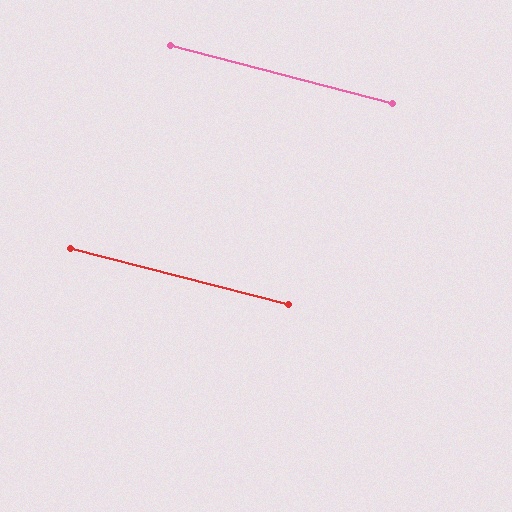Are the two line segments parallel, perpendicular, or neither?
Parallel — their directions differ by only 0.2°.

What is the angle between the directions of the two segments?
Approximately 0 degrees.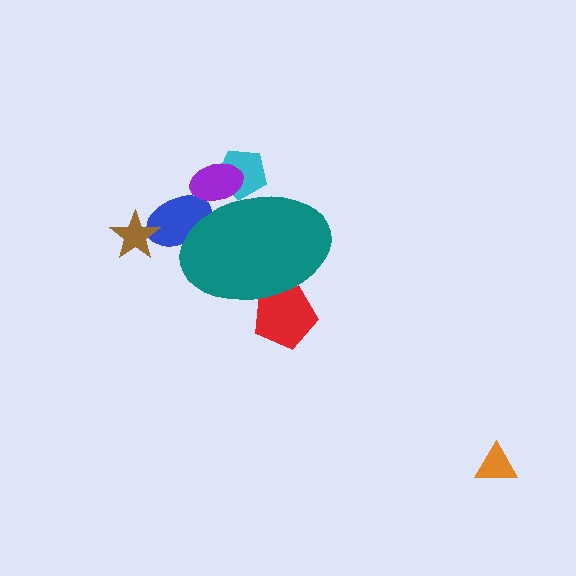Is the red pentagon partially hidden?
Yes, the red pentagon is partially hidden behind the teal ellipse.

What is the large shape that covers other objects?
A teal ellipse.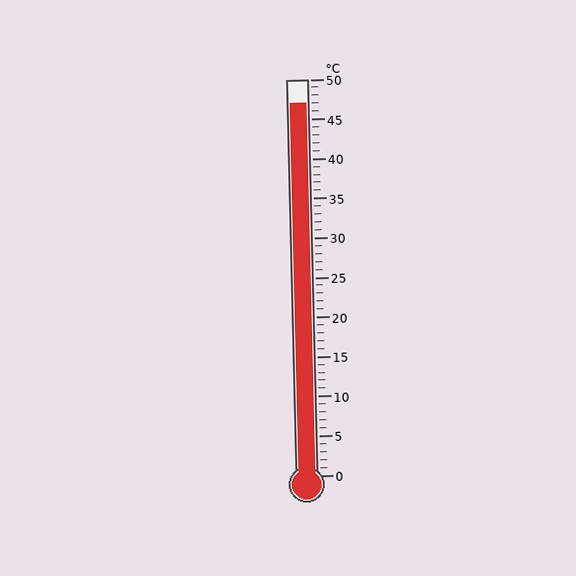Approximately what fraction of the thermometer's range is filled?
The thermometer is filled to approximately 95% of its range.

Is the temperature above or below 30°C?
The temperature is above 30°C.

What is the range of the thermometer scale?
The thermometer scale ranges from 0°C to 50°C.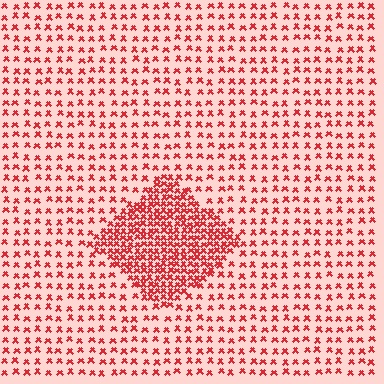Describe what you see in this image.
The image contains small red elements arranged at two different densities. A diamond-shaped region is visible where the elements are more densely packed than the surrounding area.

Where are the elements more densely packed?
The elements are more densely packed inside the diamond boundary.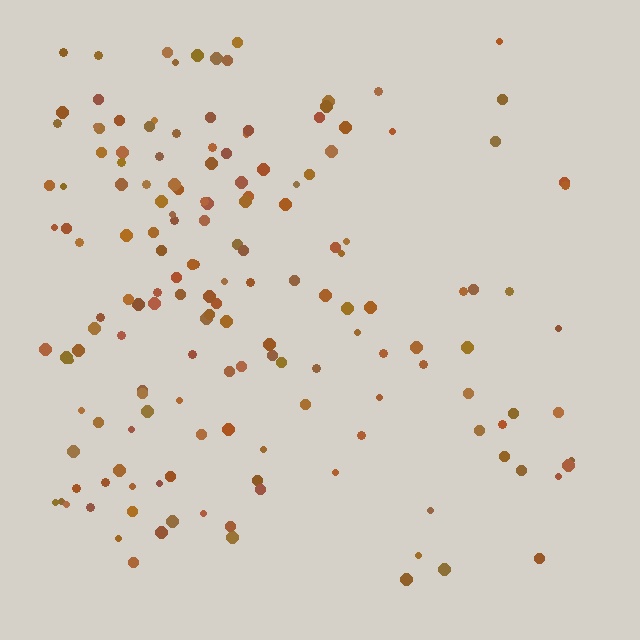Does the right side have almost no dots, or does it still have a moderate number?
Still a moderate number, just noticeably fewer than the left.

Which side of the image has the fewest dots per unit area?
The right.